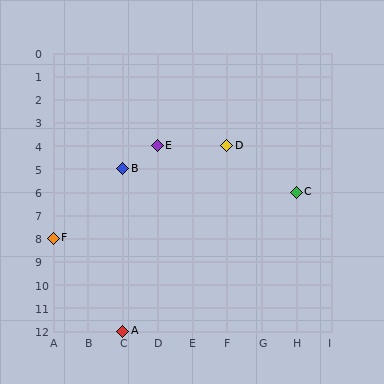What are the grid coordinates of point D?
Point D is at grid coordinates (F, 4).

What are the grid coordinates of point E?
Point E is at grid coordinates (D, 4).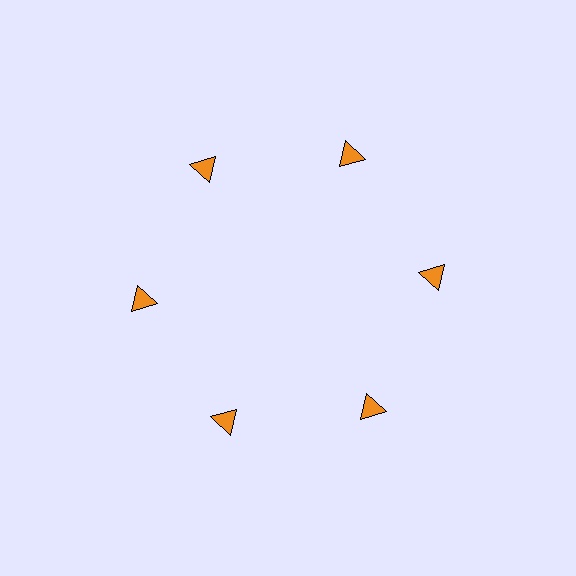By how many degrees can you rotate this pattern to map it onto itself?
The pattern maps onto itself every 60 degrees of rotation.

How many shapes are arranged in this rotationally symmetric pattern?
There are 6 shapes, arranged in 6 groups of 1.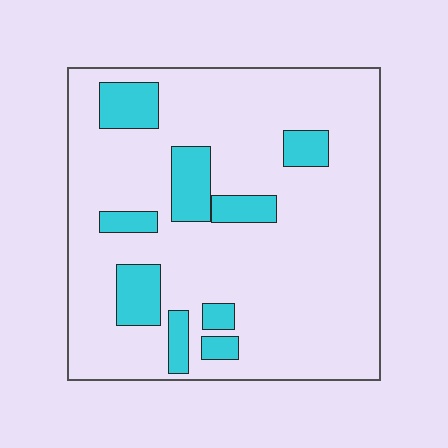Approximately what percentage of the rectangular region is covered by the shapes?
Approximately 15%.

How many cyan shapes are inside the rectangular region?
9.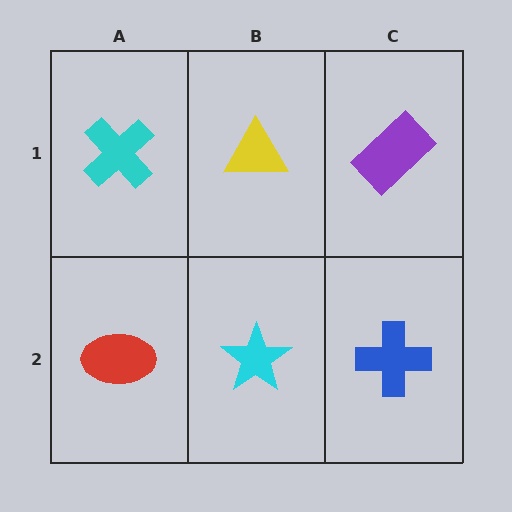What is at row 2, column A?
A red ellipse.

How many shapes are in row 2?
3 shapes.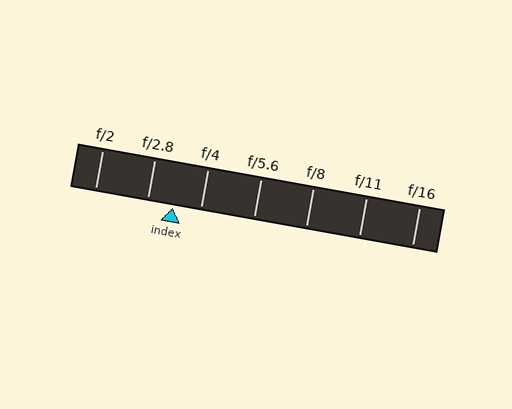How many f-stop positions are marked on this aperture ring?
There are 7 f-stop positions marked.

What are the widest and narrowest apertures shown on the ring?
The widest aperture shown is f/2 and the narrowest is f/16.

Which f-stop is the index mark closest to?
The index mark is closest to f/2.8.